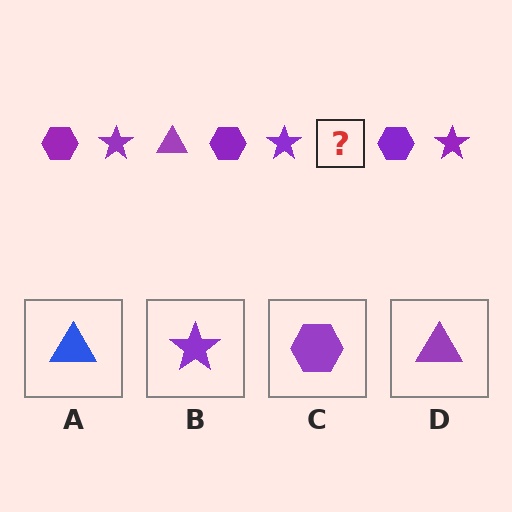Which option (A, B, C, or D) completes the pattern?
D.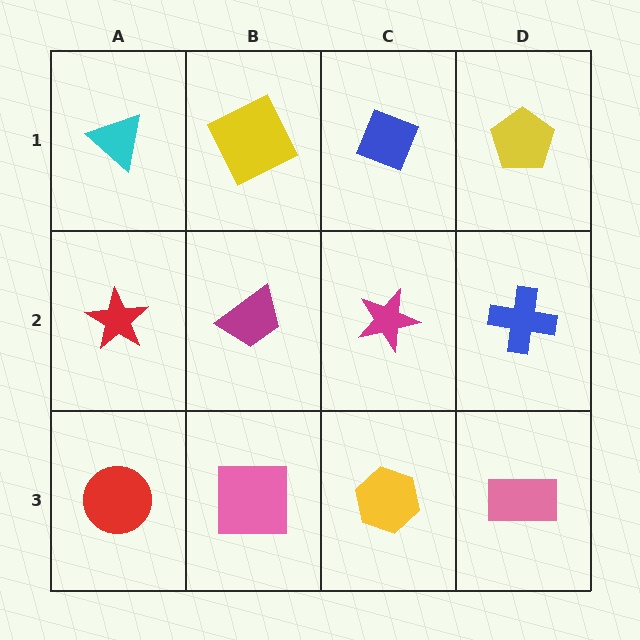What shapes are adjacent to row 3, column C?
A magenta star (row 2, column C), a pink square (row 3, column B), a pink rectangle (row 3, column D).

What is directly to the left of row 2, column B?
A red star.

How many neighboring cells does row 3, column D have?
2.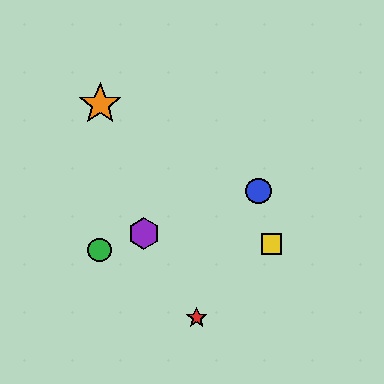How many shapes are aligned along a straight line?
3 shapes (the blue circle, the green circle, the purple hexagon) are aligned along a straight line.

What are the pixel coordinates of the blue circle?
The blue circle is at (259, 191).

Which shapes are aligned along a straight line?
The blue circle, the green circle, the purple hexagon are aligned along a straight line.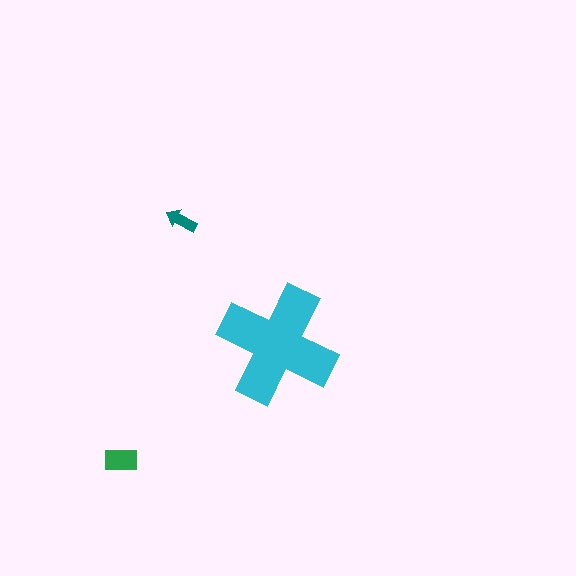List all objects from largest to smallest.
The cyan cross, the green rectangle, the teal arrow.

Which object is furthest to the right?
The cyan cross is rightmost.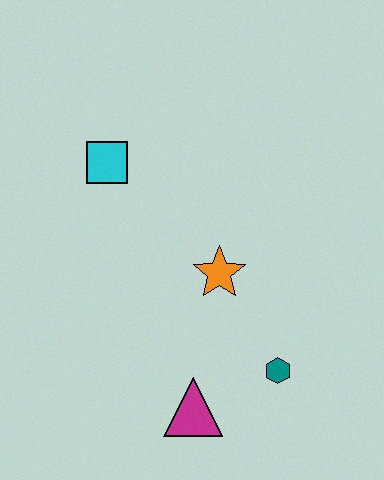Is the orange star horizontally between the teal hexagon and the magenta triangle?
Yes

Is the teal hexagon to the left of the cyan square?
No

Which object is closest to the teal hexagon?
The magenta triangle is closest to the teal hexagon.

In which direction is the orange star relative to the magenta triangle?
The orange star is above the magenta triangle.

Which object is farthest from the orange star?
The cyan square is farthest from the orange star.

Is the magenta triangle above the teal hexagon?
No